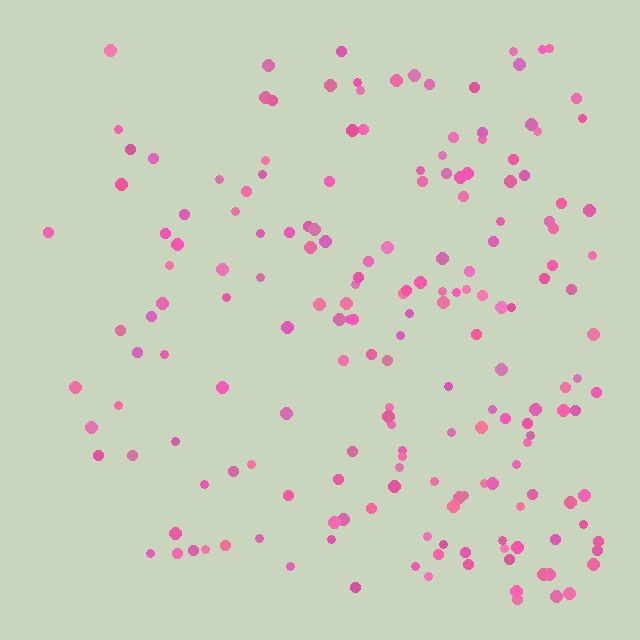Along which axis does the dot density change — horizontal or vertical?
Horizontal.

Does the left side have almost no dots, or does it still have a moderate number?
Still a moderate number, just noticeably fewer than the right.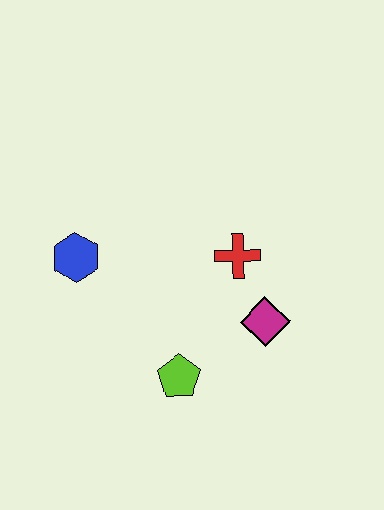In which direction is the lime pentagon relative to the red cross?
The lime pentagon is below the red cross.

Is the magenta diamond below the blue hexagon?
Yes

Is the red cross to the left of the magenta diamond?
Yes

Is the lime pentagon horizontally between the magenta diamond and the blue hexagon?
Yes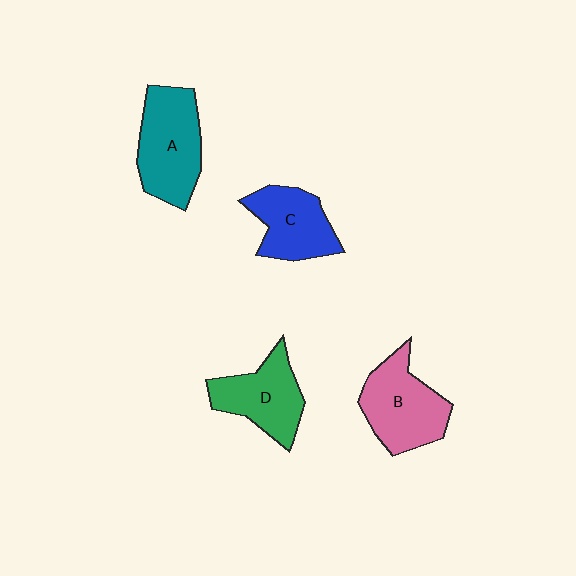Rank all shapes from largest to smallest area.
From largest to smallest: A (teal), B (pink), D (green), C (blue).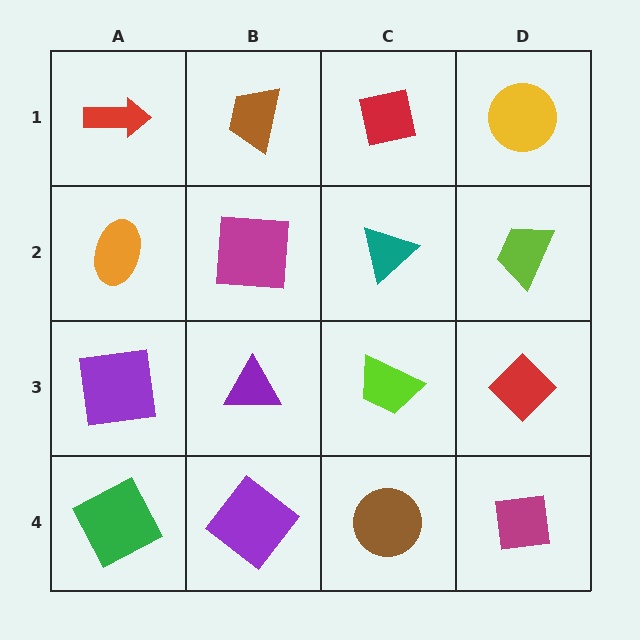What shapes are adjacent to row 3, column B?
A magenta square (row 2, column B), a purple diamond (row 4, column B), a purple square (row 3, column A), a lime trapezoid (row 3, column C).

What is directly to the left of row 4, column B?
A green square.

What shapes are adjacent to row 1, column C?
A teal triangle (row 2, column C), a brown trapezoid (row 1, column B), a yellow circle (row 1, column D).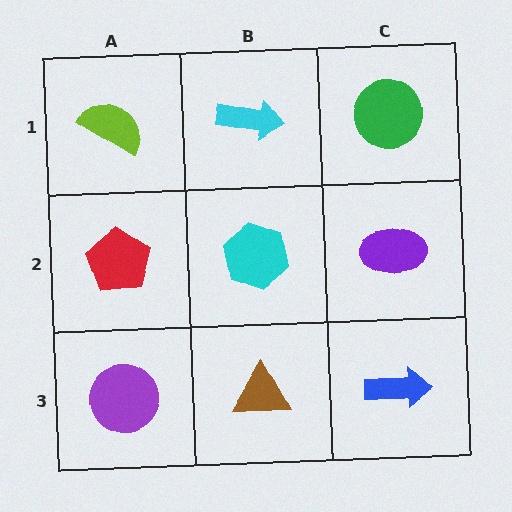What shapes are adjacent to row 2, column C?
A green circle (row 1, column C), a blue arrow (row 3, column C), a cyan hexagon (row 2, column B).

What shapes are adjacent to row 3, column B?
A cyan hexagon (row 2, column B), a purple circle (row 3, column A), a blue arrow (row 3, column C).